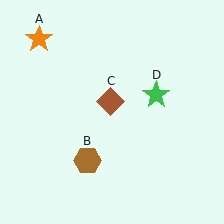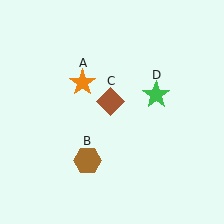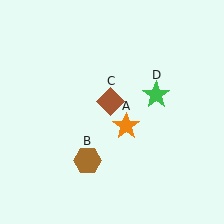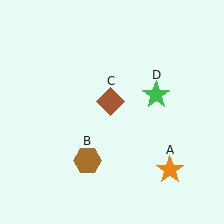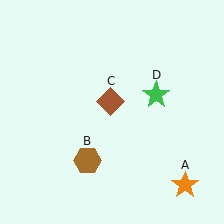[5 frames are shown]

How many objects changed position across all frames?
1 object changed position: orange star (object A).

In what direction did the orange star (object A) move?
The orange star (object A) moved down and to the right.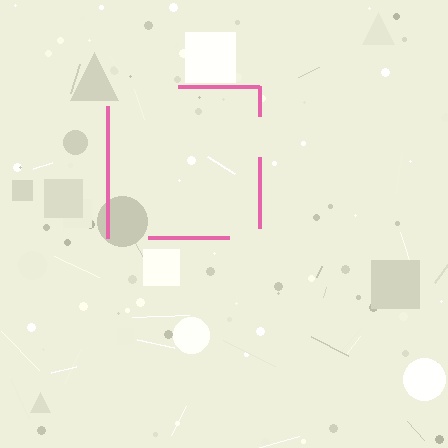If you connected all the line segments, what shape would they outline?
They would outline a square.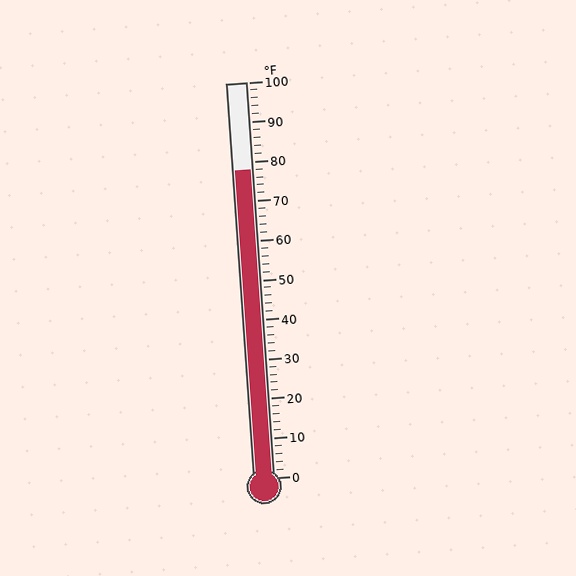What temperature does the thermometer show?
The thermometer shows approximately 78°F.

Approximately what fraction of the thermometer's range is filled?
The thermometer is filled to approximately 80% of its range.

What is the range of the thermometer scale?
The thermometer scale ranges from 0°F to 100°F.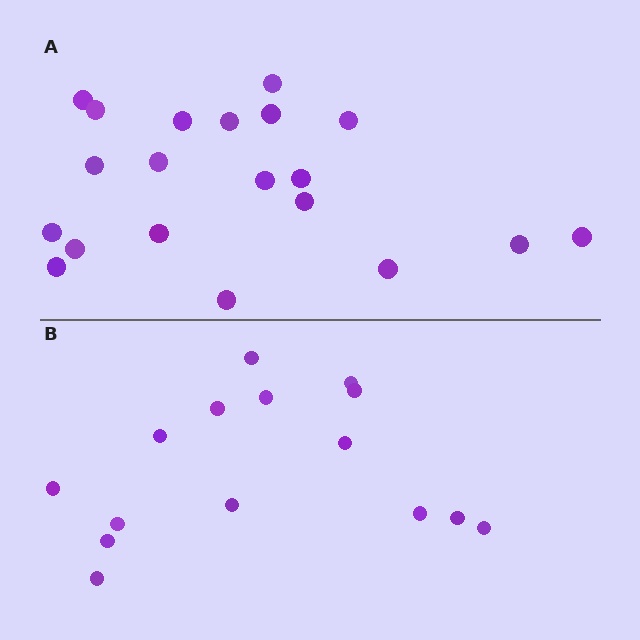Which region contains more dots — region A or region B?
Region A (the top region) has more dots.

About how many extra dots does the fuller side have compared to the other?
Region A has about 5 more dots than region B.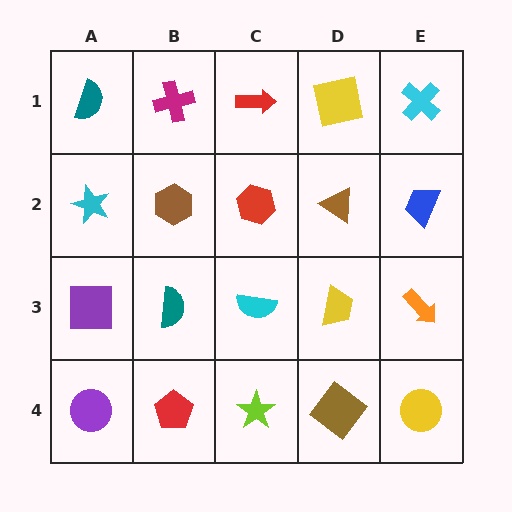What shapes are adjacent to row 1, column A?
A cyan star (row 2, column A), a magenta cross (row 1, column B).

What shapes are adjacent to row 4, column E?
An orange arrow (row 3, column E), a brown diamond (row 4, column D).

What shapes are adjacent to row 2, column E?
A cyan cross (row 1, column E), an orange arrow (row 3, column E), a brown triangle (row 2, column D).